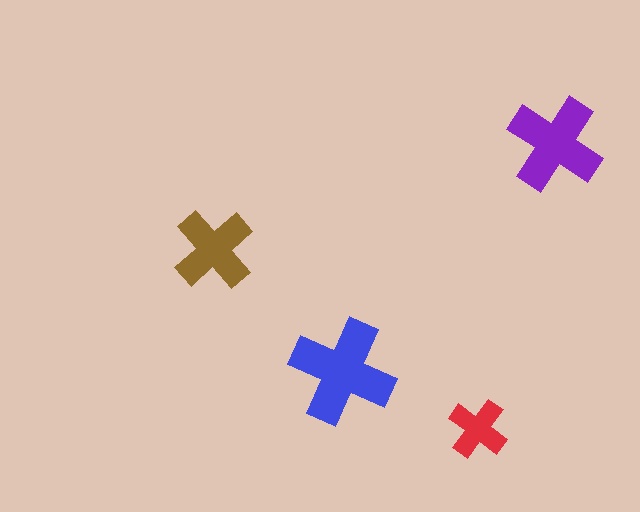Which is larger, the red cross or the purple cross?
The purple one.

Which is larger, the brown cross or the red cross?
The brown one.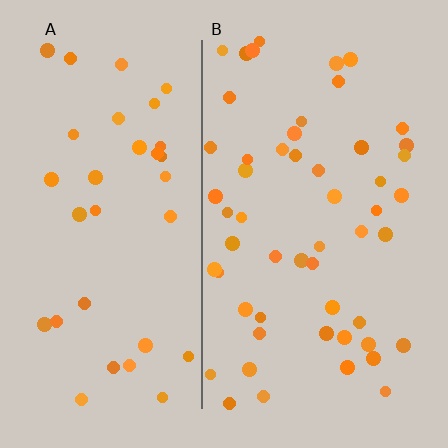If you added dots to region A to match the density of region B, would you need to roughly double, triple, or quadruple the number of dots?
Approximately double.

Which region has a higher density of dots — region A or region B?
B (the right).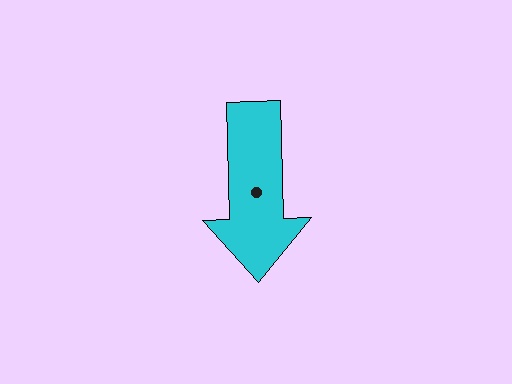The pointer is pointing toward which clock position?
Roughly 6 o'clock.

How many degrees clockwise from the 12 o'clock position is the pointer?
Approximately 178 degrees.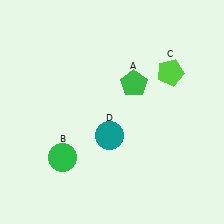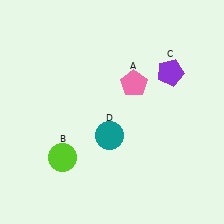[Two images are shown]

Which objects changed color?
A changed from green to pink. B changed from green to lime. C changed from lime to purple.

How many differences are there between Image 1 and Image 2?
There are 3 differences between the two images.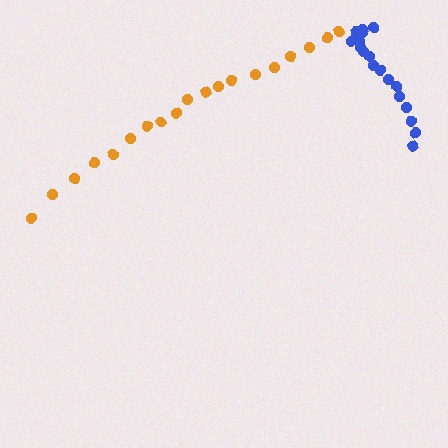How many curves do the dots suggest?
There are 2 distinct paths.